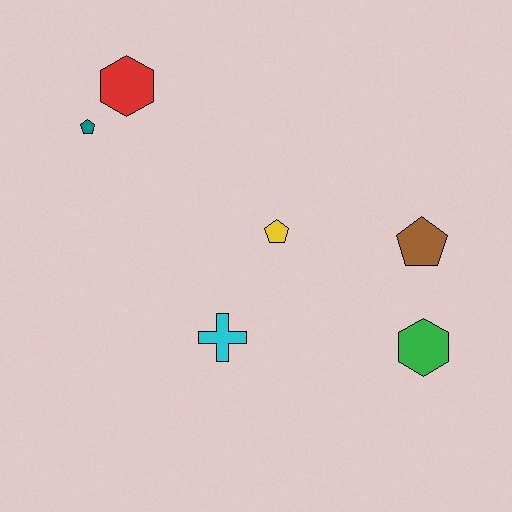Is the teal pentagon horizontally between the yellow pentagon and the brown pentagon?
No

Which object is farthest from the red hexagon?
The green hexagon is farthest from the red hexagon.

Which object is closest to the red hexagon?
The teal pentagon is closest to the red hexagon.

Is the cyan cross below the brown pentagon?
Yes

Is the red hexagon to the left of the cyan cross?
Yes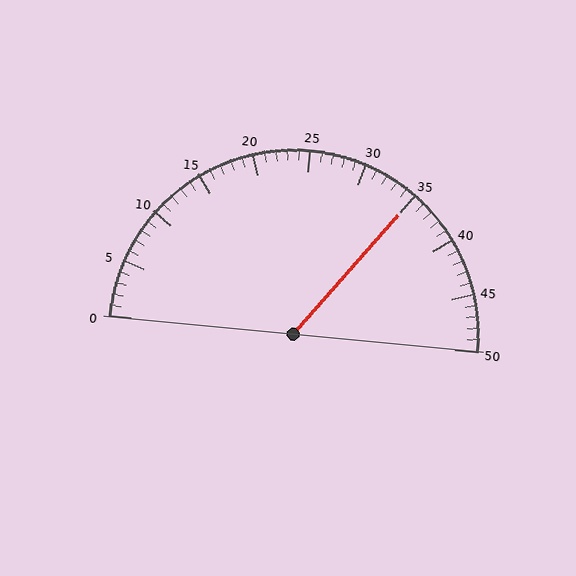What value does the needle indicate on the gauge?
The needle indicates approximately 35.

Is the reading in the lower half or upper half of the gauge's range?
The reading is in the upper half of the range (0 to 50).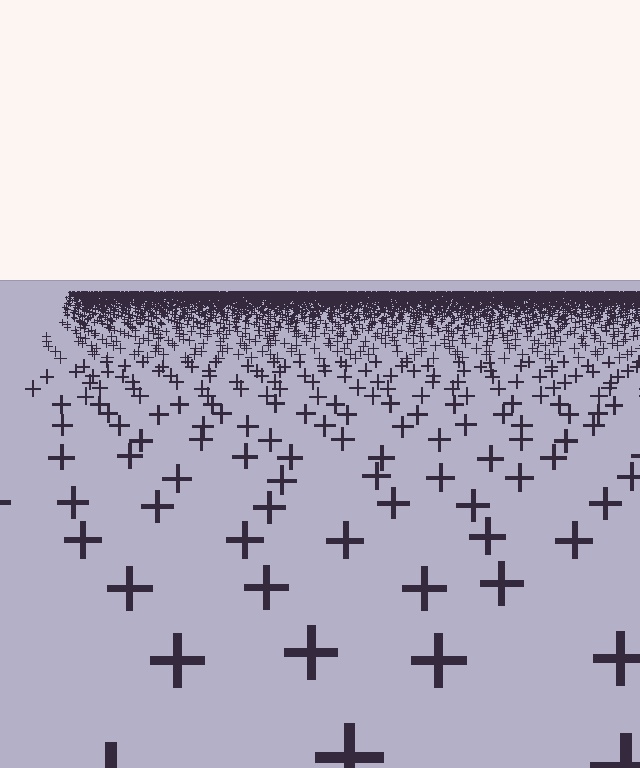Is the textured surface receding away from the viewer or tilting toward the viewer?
The surface is receding away from the viewer. Texture elements get smaller and denser toward the top.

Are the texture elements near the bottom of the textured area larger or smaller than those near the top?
Larger. Near the bottom, elements are closer to the viewer and appear at a bigger on-screen size.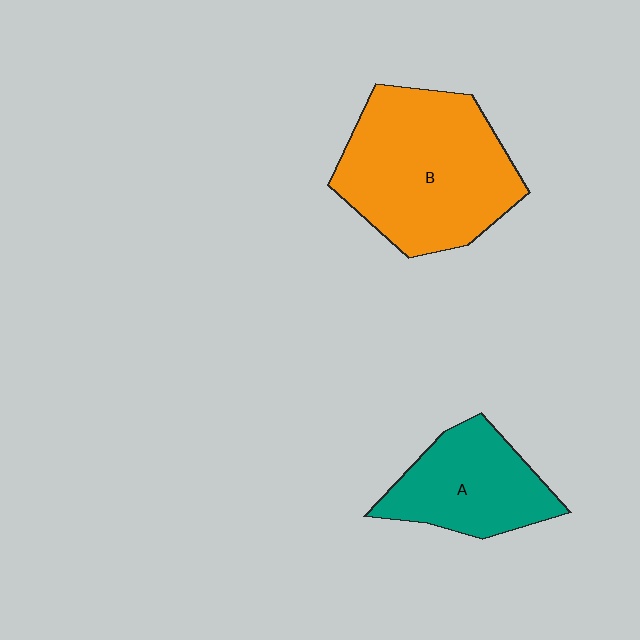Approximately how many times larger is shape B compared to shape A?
Approximately 1.7 times.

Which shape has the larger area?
Shape B (orange).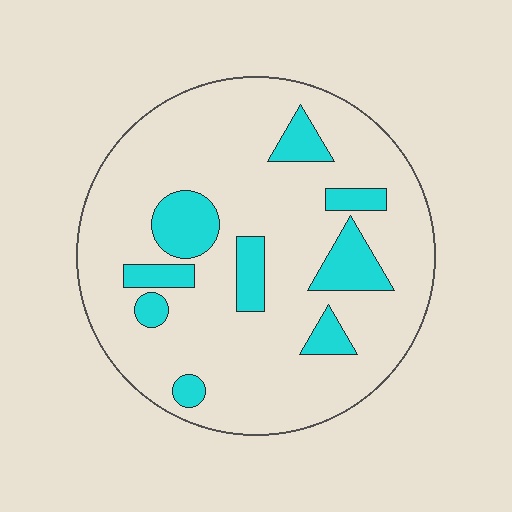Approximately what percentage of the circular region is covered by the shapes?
Approximately 20%.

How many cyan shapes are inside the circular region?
9.